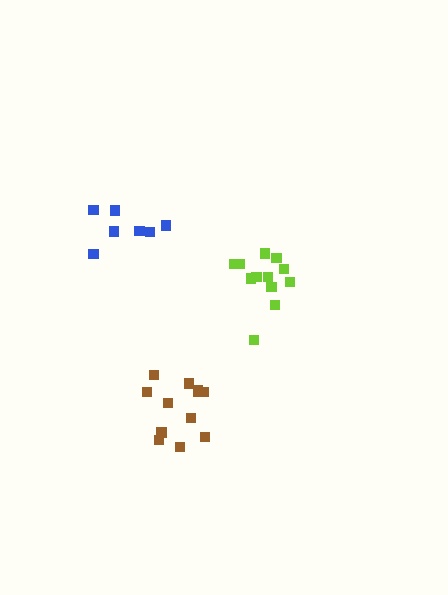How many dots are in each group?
Group 1: 12 dots, Group 2: 12 dots, Group 3: 7 dots (31 total).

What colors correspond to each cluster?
The clusters are colored: lime, brown, blue.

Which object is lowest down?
The brown cluster is bottommost.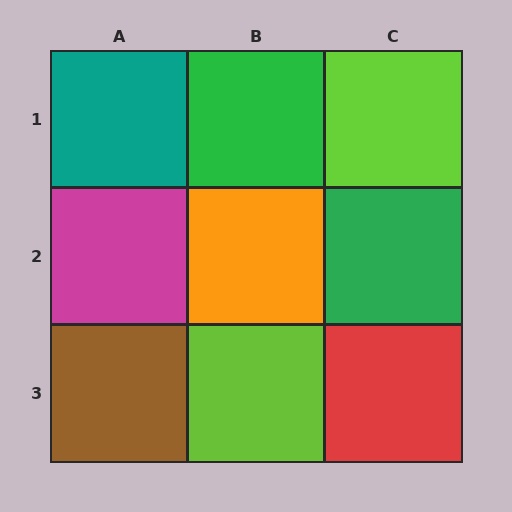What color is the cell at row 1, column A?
Teal.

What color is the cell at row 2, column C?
Green.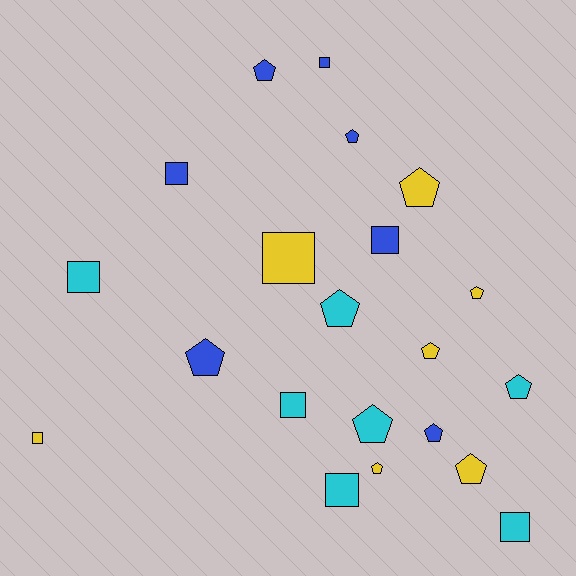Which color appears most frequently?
Yellow, with 7 objects.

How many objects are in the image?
There are 21 objects.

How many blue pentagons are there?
There are 4 blue pentagons.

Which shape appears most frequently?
Pentagon, with 12 objects.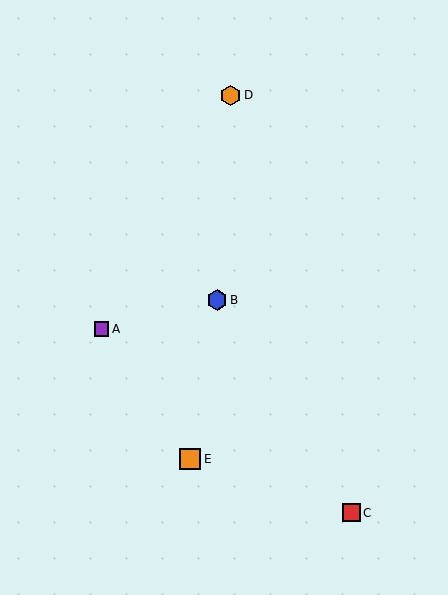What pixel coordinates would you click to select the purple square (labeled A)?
Click at (102, 329) to select the purple square A.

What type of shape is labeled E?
Shape E is an orange square.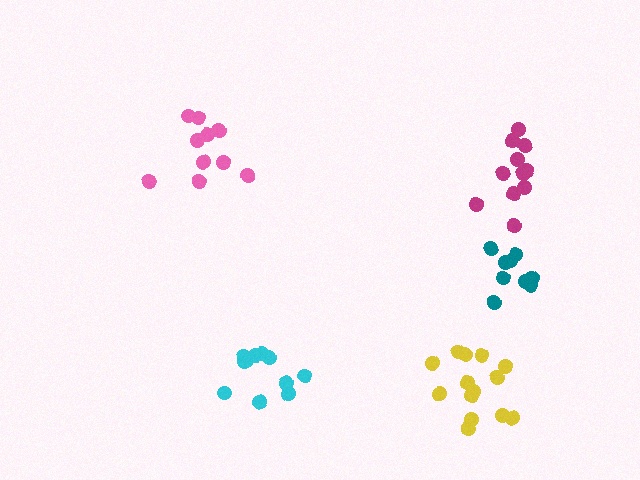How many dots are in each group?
Group 1: 14 dots, Group 2: 11 dots, Group 3: 10 dots, Group 4: 9 dots, Group 5: 11 dots (55 total).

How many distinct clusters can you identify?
There are 5 distinct clusters.